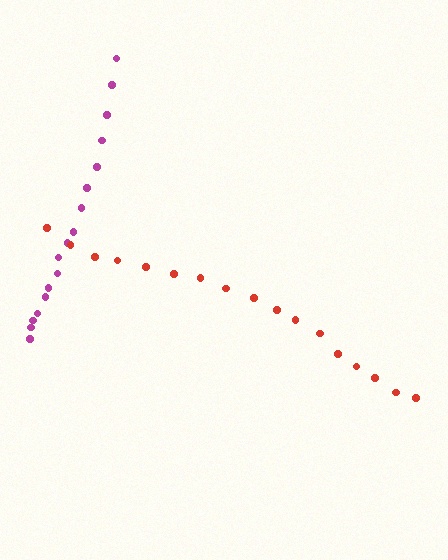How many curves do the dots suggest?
There are 2 distinct paths.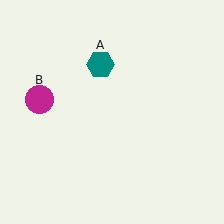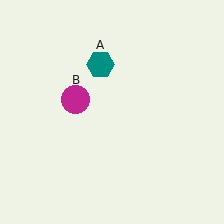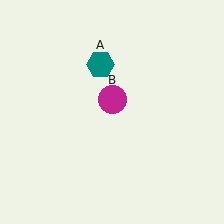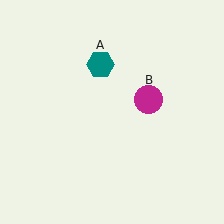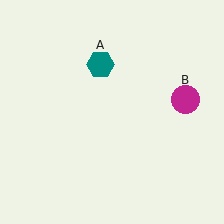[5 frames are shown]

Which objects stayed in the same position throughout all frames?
Teal hexagon (object A) remained stationary.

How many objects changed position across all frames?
1 object changed position: magenta circle (object B).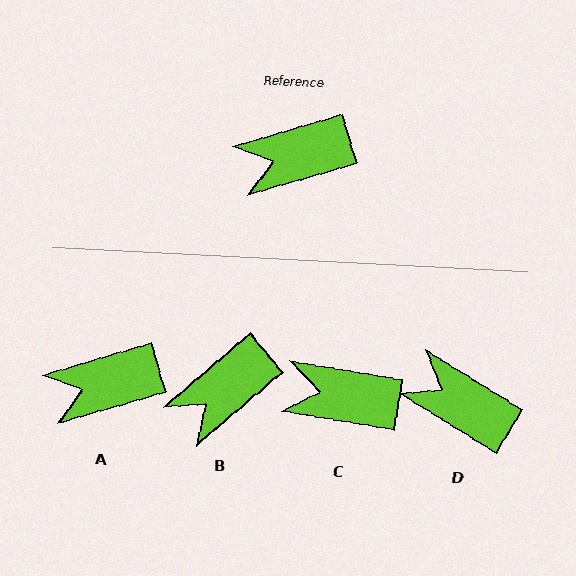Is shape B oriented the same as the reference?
No, it is off by about 24 degrees.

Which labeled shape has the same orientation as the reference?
A.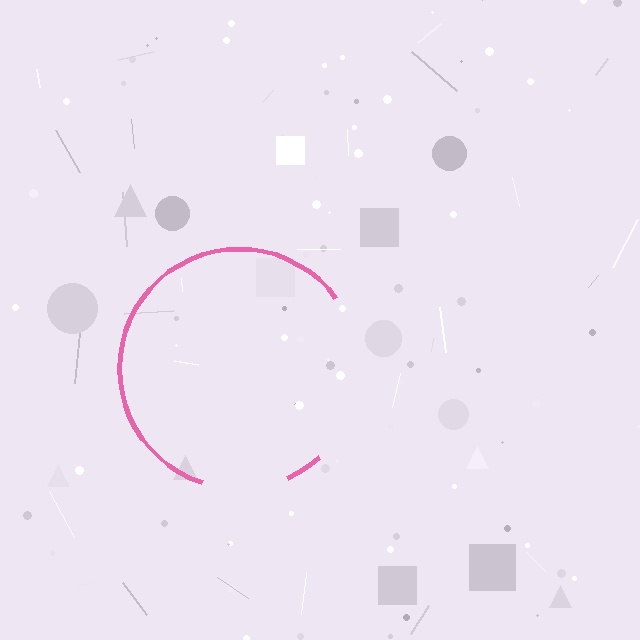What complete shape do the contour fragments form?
The contour fragments form a circle.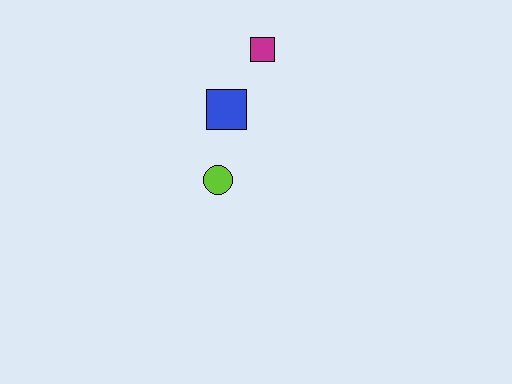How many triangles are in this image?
There are no triangles.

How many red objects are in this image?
There are no red objects.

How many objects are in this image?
There are 3 objects.